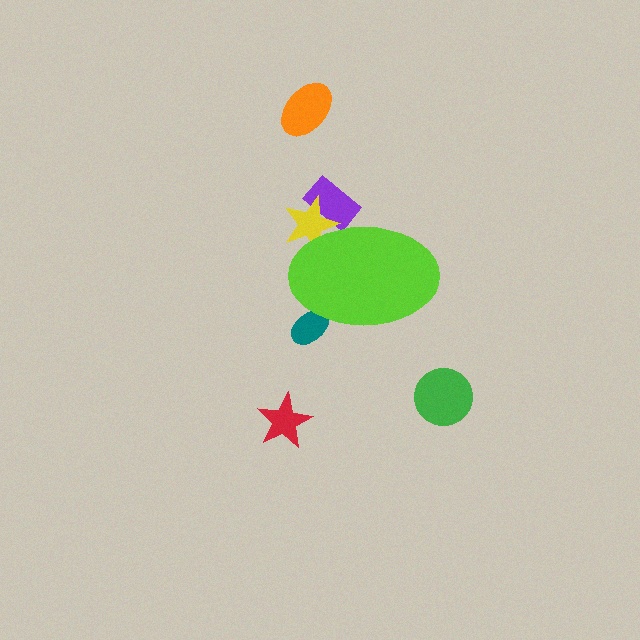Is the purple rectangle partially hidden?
Yes, the purple rectangle is partially hidden behind the lime ellipse.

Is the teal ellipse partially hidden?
Yes, the teal ellipse is partially hidden behind the lime ellipse.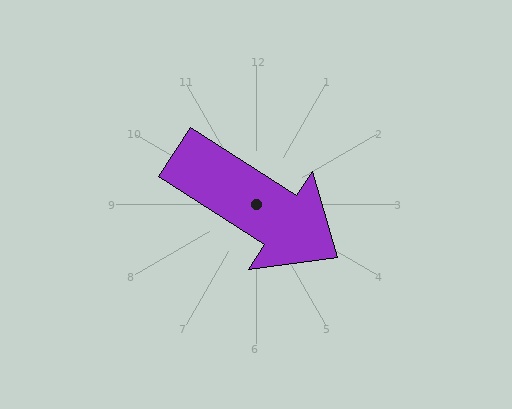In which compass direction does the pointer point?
Southeast.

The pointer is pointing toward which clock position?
Roughly 4 o'clock.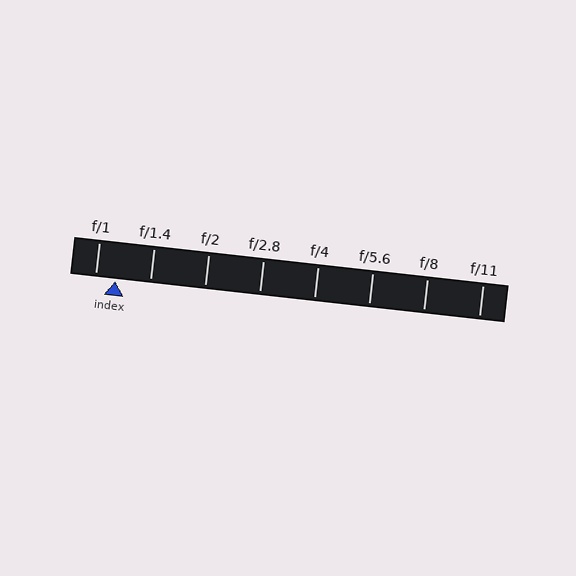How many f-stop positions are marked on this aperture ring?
There are 8 f-stop positions marked.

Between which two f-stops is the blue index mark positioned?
The index mark is between f/1 and f/1.4.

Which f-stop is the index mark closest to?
The index mark is closest to f/1.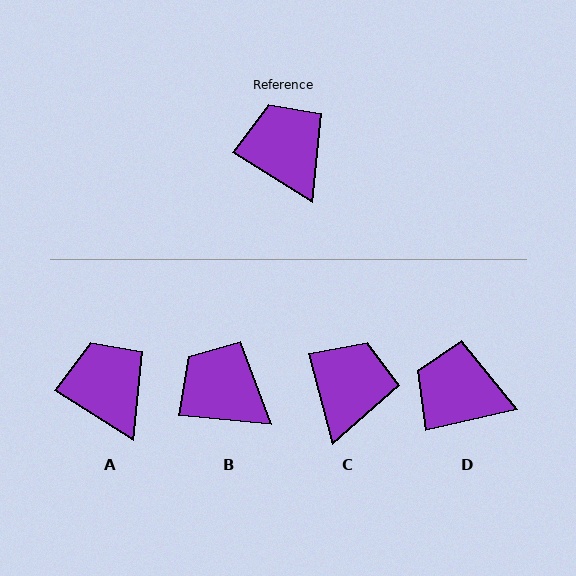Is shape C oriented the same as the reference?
No, it is off by about 43 degrees.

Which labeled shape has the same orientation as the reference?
A.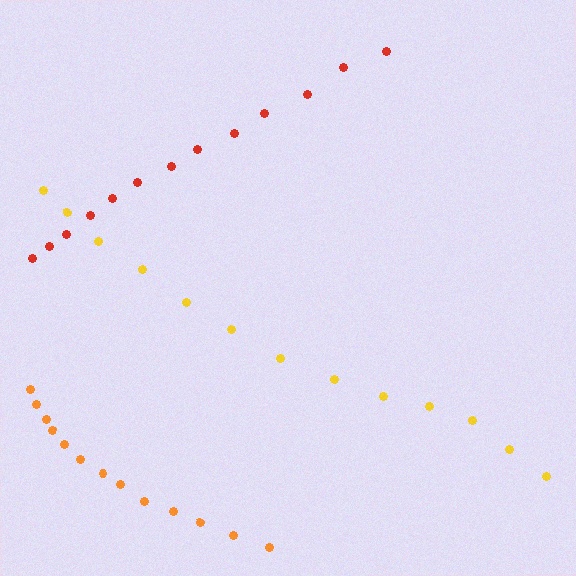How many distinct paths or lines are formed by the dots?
There are 3 distinct paths.